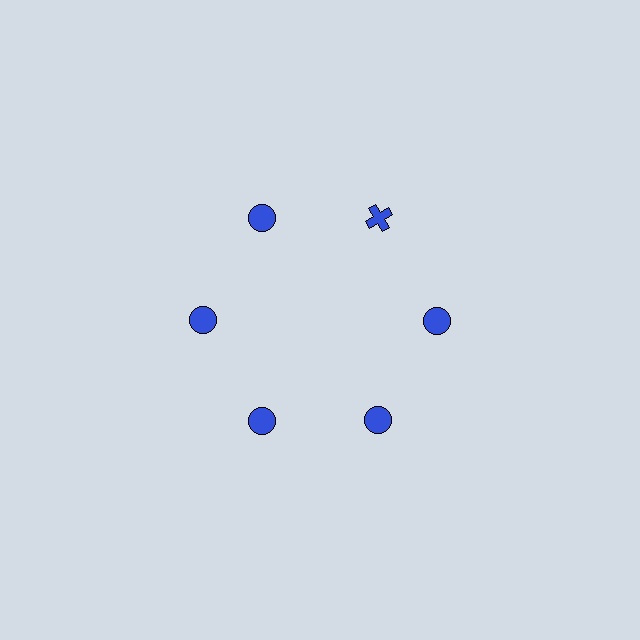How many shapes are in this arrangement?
There are 6 shapes arranged in a ring pattern.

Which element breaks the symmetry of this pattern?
The blue cross at roughly the 1 o'clock position breaks the symmetry. All other shapes are blue circles.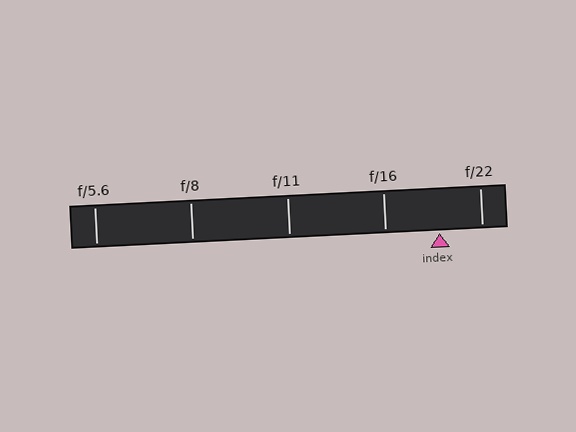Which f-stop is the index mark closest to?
The index mark is closest to f/22.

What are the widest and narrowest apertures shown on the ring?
The widest aperture shown is f/5.6 and the narrowest is f/22.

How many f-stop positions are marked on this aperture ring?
There are 5 f-stop positions marked.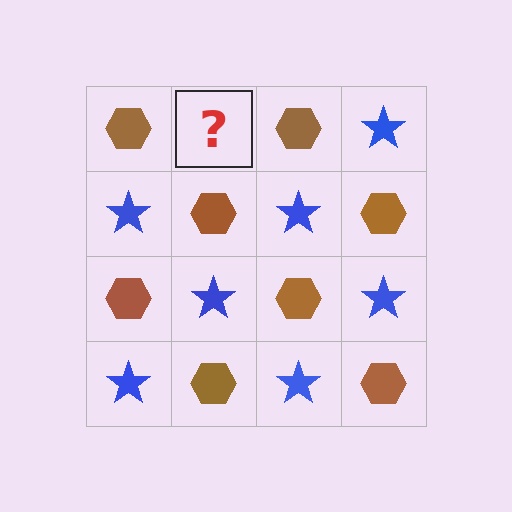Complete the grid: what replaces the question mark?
The question mark should be replaced with a blue star.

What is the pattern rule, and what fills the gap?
The rule is that it alternates brown hexagon and blue star in a checkerboard pattern. The gap should be filled with a blue star.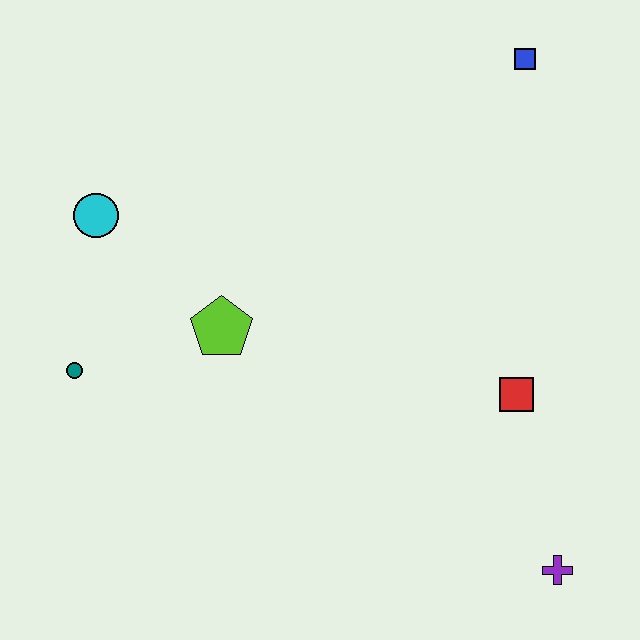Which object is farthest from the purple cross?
The cyan circle is farthest from the purple cross.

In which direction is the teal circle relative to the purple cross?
The teal circle is to the left of the purple cross.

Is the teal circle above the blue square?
No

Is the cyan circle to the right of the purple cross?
No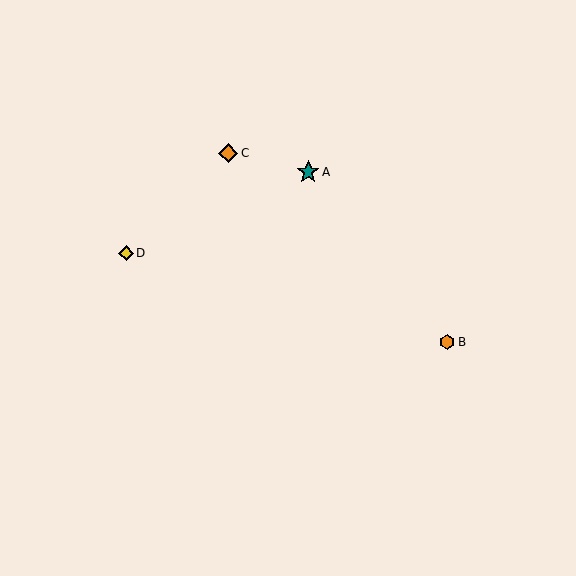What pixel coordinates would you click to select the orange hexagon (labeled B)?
Click at (447, 342) to select the orange hexagon B.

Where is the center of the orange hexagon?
The center of the orange hexagon is at (447, 342).